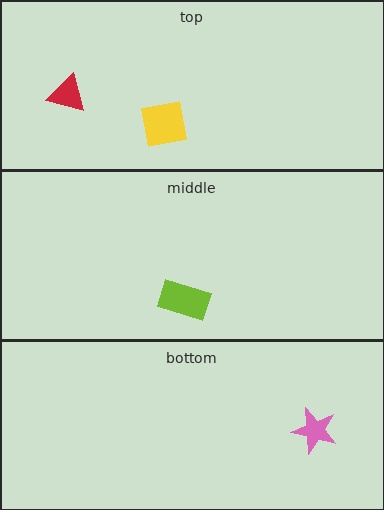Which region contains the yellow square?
The top region.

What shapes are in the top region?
The red triangle, the yellow square.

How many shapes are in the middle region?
1.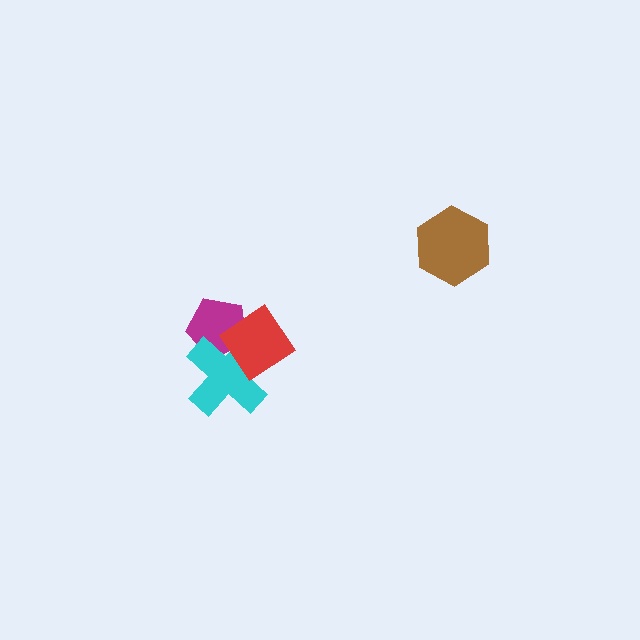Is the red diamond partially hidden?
No, no other shape covers it.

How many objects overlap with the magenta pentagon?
2 objects overlap with the magenta pentagon.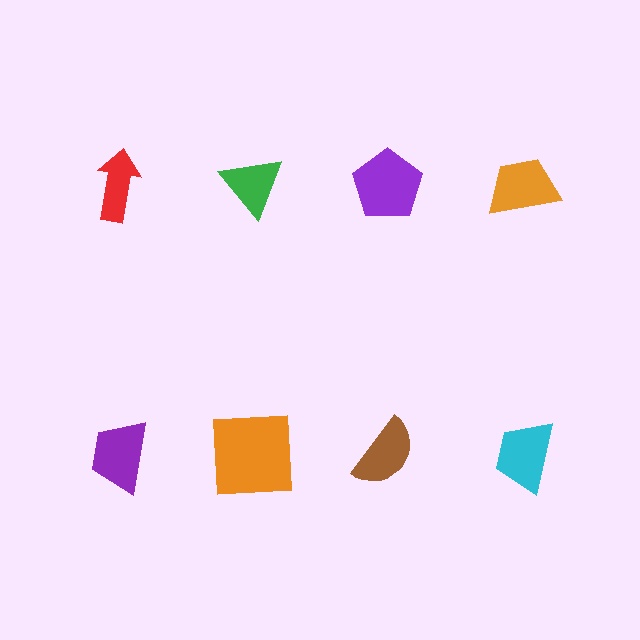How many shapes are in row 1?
4 shapes.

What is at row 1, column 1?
A red arrow.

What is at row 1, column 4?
An orange trapezoid.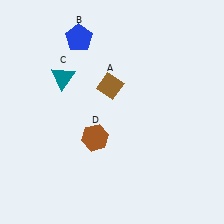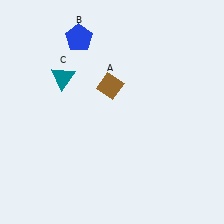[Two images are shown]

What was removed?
The brown hexagon (D) was removed in Image 2.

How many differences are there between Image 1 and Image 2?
There is 1 difference between the two images.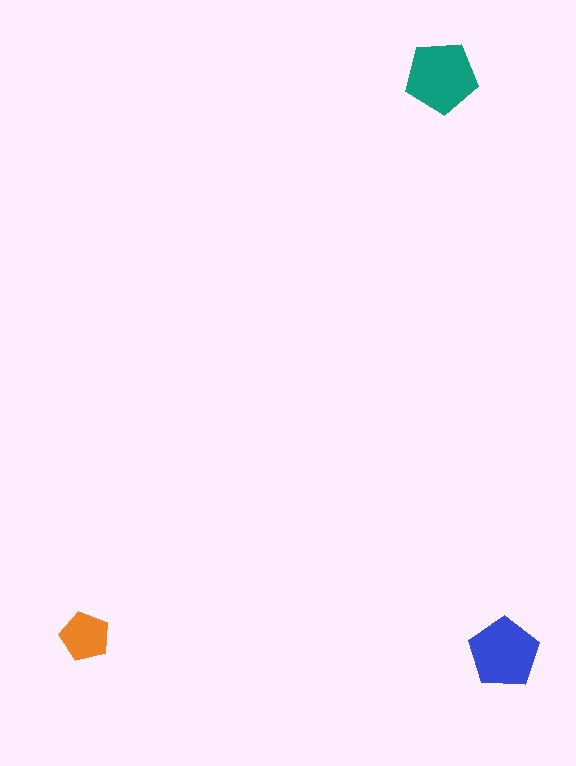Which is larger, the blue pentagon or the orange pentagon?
The blue one.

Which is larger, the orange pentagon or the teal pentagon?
The teal one.